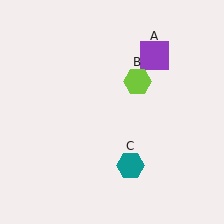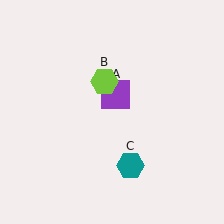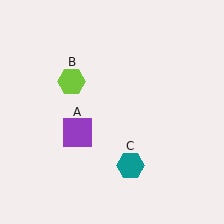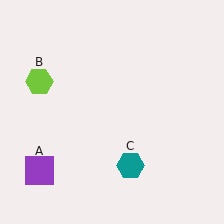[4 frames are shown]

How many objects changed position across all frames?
2 objects changed position: purple square (object A), lime hexagon (object B).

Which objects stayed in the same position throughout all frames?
Teal hexagon (object C) remained stationary.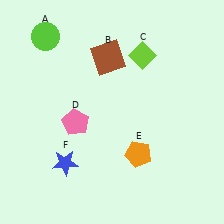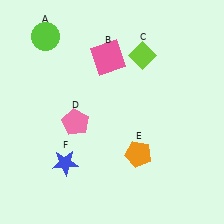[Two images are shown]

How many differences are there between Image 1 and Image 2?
There is 1 difference between the two images.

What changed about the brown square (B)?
In Image 1, B is brown. In Image 2, it changed to pink.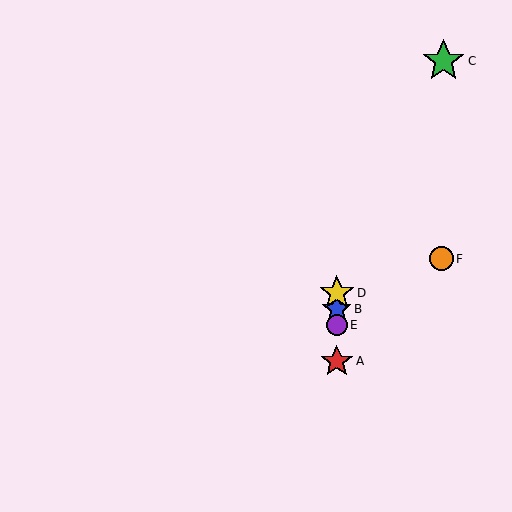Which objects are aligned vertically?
Objects A, B, D, E are aligned vertically.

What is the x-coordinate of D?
Object D is at x≈337.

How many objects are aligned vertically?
4 objects (A, B, D, E) are aligned vertically.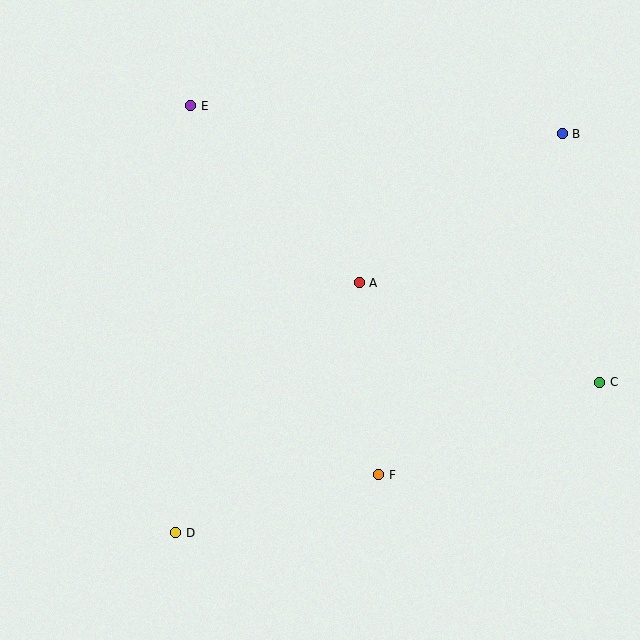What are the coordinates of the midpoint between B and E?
The midpoint between B and E is at (376, 120).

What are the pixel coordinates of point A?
Point A is at (359, 283).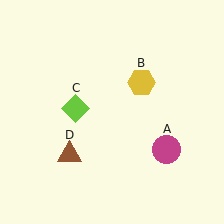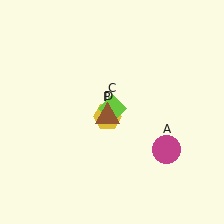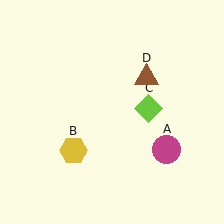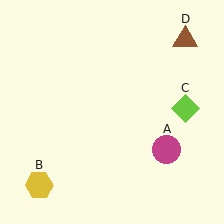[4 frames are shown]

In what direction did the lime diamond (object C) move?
The lime diamond (object C) moved right.